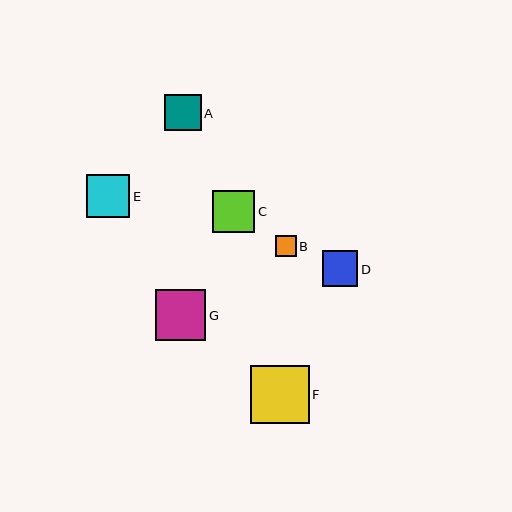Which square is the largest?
Square F is the largest with a size of approximately 58 pixels.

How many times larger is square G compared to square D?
Square G is approximately 1.4 times the size of square D.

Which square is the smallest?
Square B is the smallest with a size of approximately 21 pixels.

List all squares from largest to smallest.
From largest to smallest: F, G, E, C, A, D, B.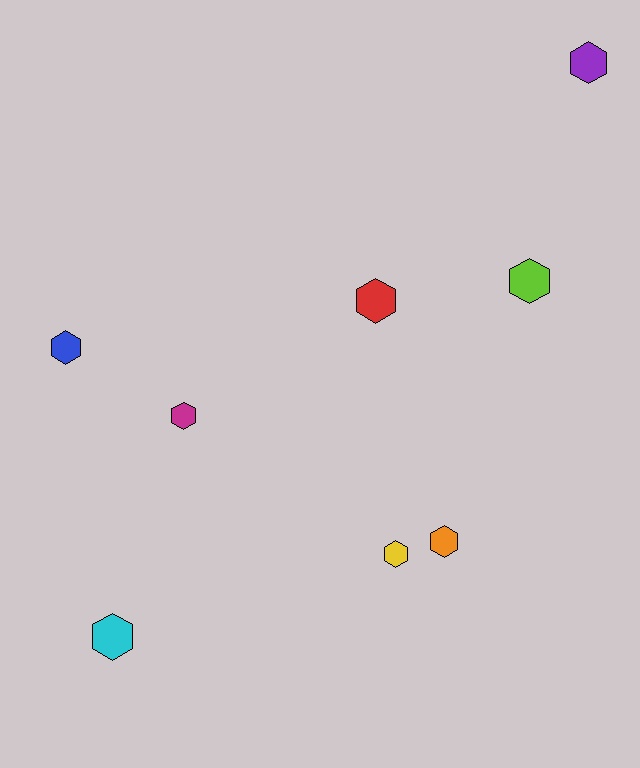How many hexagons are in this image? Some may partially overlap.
There are 8 hexagons.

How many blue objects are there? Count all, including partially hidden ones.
There is 1 blue object.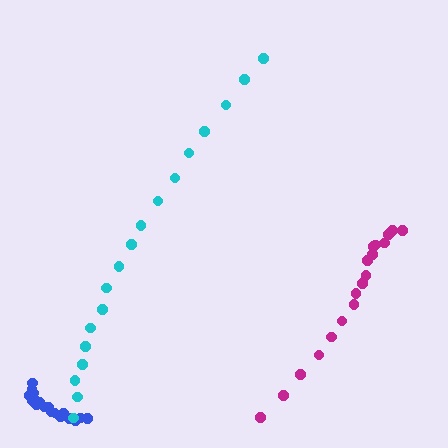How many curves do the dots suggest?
There are 3 distinct paths.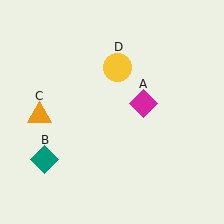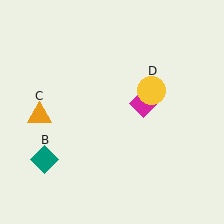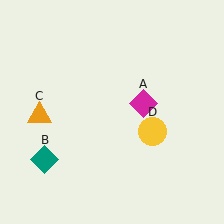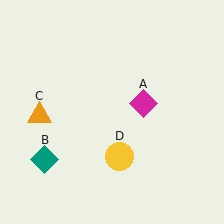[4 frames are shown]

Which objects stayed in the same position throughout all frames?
Magenta diamond (object A) and teal diamond (object B) and orange triangle (object C) remained stationary.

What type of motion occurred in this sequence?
The yellow circle (object D) rotated clockwise around the center of the scene.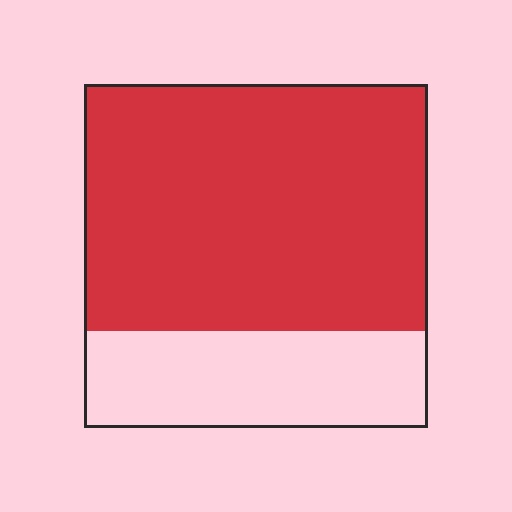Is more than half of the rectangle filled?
Yes.